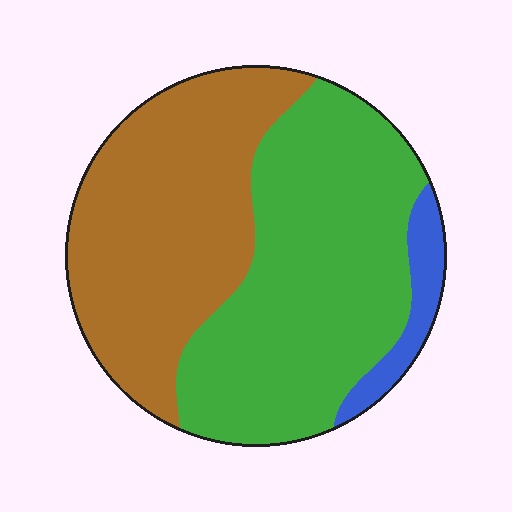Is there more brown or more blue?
Brown.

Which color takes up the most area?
Green, at roughly 50%.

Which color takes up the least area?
Blue, at roughly 5%.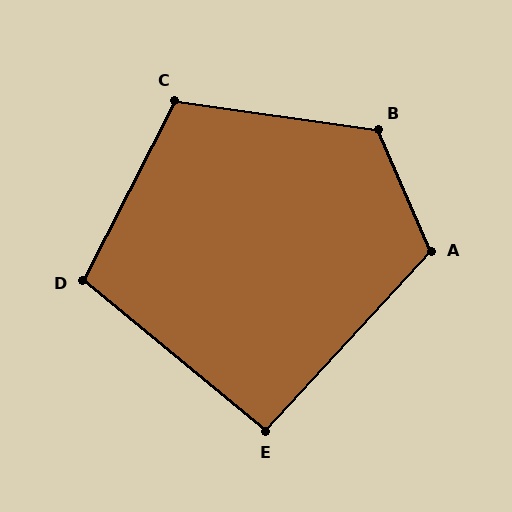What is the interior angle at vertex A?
Approximately 114 degrees (obtuse).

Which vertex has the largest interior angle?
B, at approximately 122 degrees.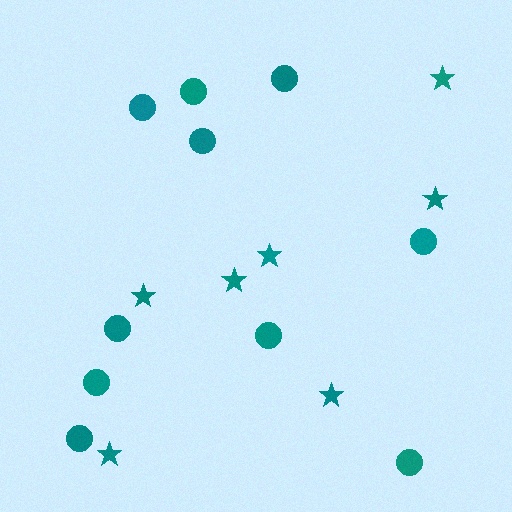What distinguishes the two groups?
There are 2 groups: one group of circles (10) and one group of stars (7).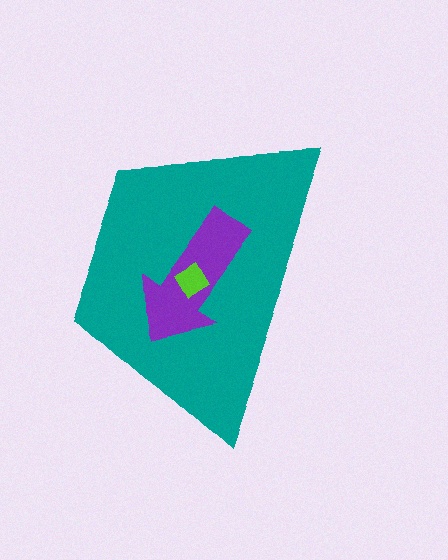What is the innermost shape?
The lime diamond.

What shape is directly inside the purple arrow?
The lime diamond.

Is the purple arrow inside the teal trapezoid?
Yes.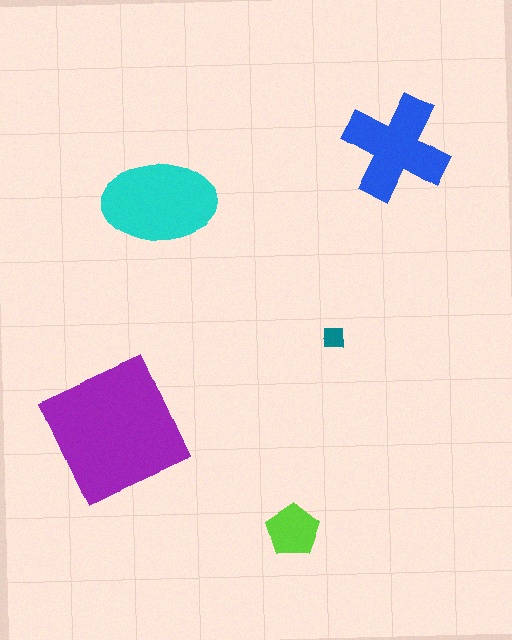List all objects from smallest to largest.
The teal square, the lime pentagon, the blue cross, the cyan ellipse, the purple square.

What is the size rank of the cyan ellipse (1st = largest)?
2nd.